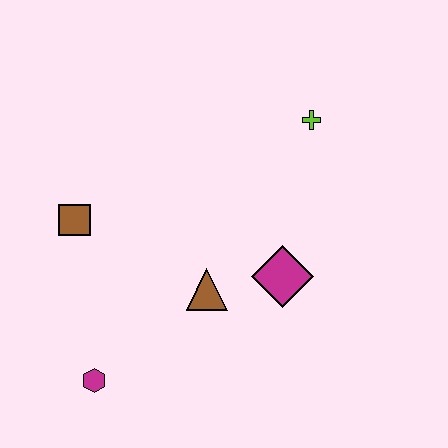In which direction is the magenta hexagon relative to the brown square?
The magenta hexagon is below the brown square.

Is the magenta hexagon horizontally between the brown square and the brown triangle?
Yes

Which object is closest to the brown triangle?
The magenta diamond is closest to the brown triangle.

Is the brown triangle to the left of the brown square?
No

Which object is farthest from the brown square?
The lime cross is farthest from the brown square.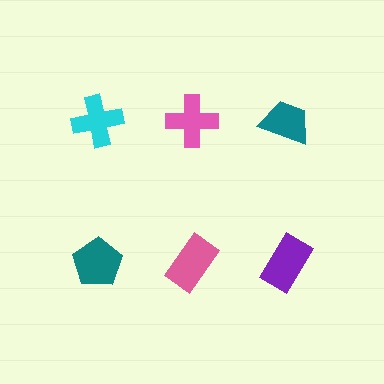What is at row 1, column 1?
A cyan cross.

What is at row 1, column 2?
A pink cross.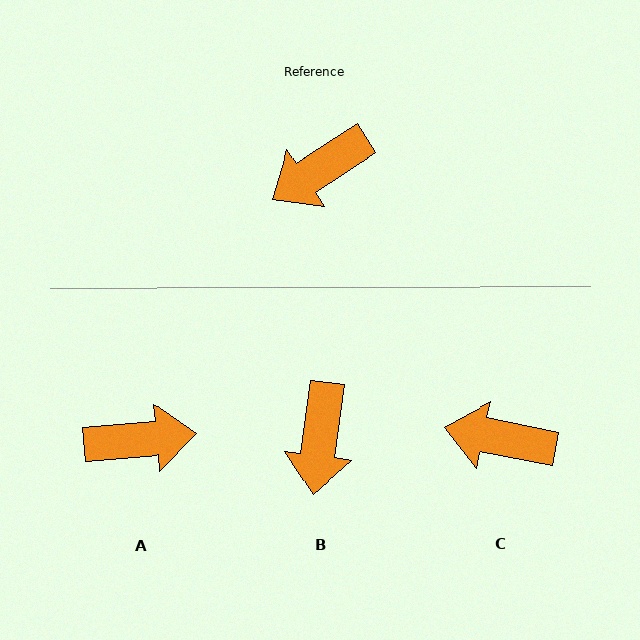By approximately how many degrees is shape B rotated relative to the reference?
Approximately 49 degrees counter-clockwise.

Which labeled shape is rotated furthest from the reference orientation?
A, about 152 degrees away.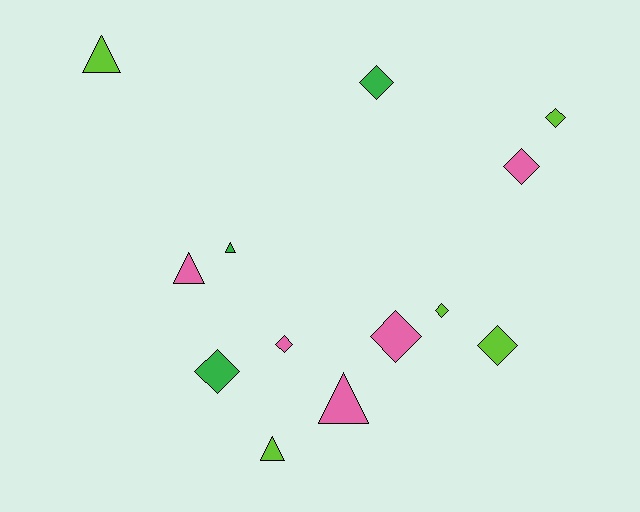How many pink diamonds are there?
There are 3 pink diamonds.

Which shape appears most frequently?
Diamond, with 8 objects.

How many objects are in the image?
There are 13 objects.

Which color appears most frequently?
Pink, with 5 objects.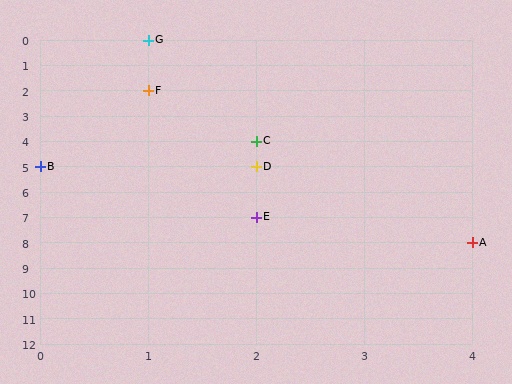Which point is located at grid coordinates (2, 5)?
Point D is at (2, 5).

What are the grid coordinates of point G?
Point G is at grid coordinates (1, 0).